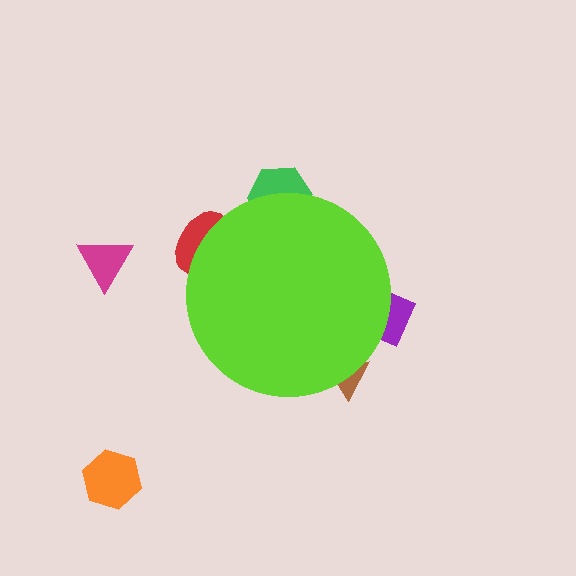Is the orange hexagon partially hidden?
No, the orange hexagon is fully visible.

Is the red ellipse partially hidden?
Yes, the red ellipse is partially hidden behind the lime circle.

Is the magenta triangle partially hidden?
No, the magenta triangle is fully visible.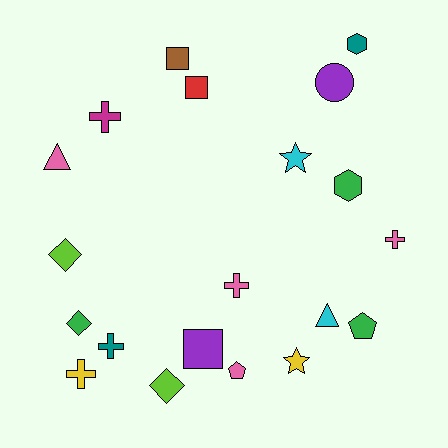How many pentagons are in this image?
There are 2 pentagons.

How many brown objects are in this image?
There is 1 brown object.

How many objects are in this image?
There are 20 objects.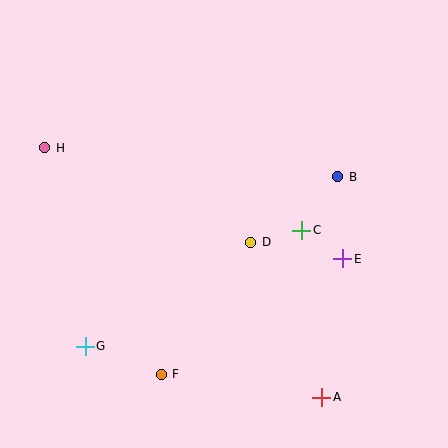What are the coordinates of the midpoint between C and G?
The midpoint between C and G is at (194, 288).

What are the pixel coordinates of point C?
Point C is at (302, 230).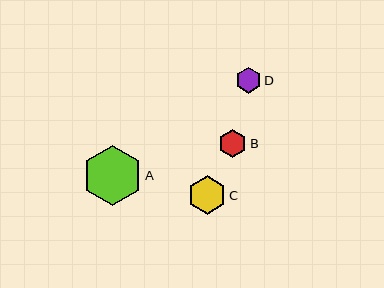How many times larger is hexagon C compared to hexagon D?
Hexagon C is approximately 1.5 times the size of hexagon D.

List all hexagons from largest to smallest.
From largest to smallest: A, C, B, D.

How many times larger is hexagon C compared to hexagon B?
Hexagon C is approximately 1.4 times the size of hexagon B.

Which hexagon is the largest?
Hexagon A is the largest with a size of approximately 60 pixels.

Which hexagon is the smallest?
Hexagon D is the smallest with a size of approximately 26 pixels.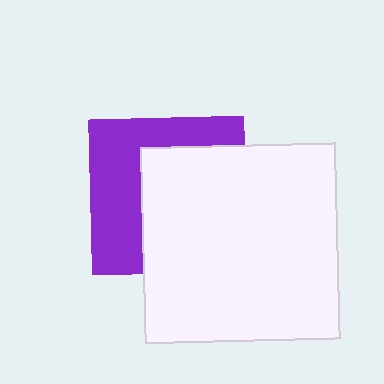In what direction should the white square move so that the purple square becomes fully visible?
The white square should move right. That is the shortest direction to clear the overlap and leave the purple square fully visible.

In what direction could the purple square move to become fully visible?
The purple square could move left. That would shift it out from behind the white square entirely.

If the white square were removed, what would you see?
You would see the complete purple square.